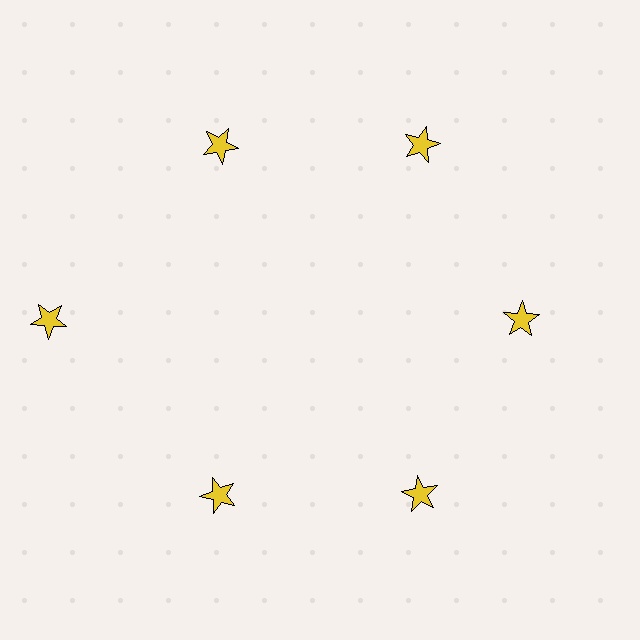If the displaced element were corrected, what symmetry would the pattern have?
It would have 6-fold rotational symmetry — the pattern would map onto itself every 60 degrees.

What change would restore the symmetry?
The symmetry would be restored by moving it inward, back onto the ring so that all 6 stars sit at equal angles and equal distance from the center.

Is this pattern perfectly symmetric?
No. The 6 yellow stars are arranged in a ring, but one element near the 9 o'clock position is pushed outward from the center, breaking the 6-fold rotational symmetry.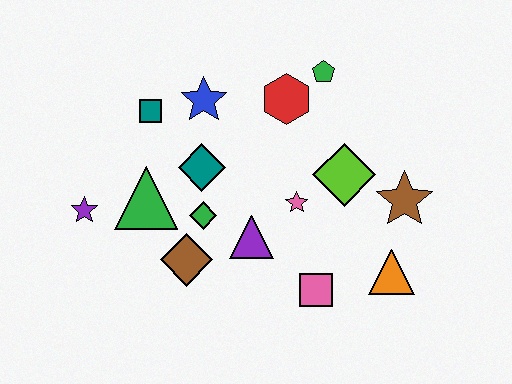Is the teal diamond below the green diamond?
No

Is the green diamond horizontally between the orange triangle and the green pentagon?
No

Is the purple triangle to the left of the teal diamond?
No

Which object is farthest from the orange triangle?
The purple star is farthest from the orange triangle.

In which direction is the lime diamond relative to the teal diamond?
The lime diamond is to the right of the teal diamond.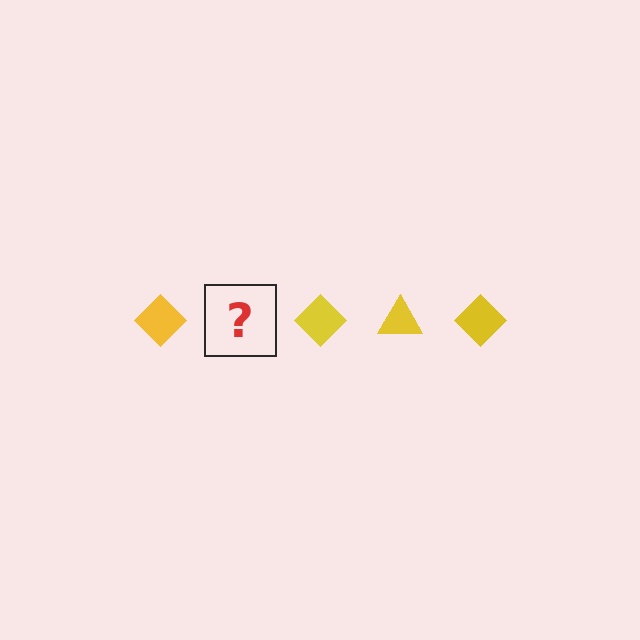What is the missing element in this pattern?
The missing element is a yellow triangle.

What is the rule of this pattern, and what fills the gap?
The rule is that the pattern cycles through diamond, triangle shapes in yellow. The gap should be filled with a yellow triangle.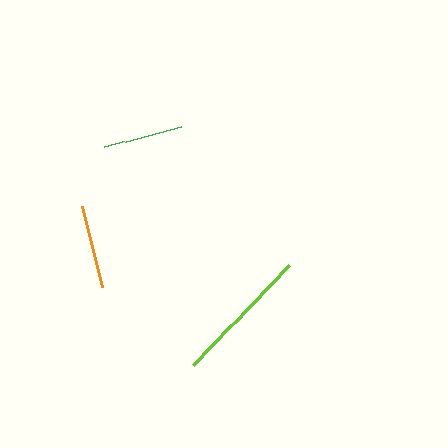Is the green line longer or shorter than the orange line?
The orange line is longer than the green line.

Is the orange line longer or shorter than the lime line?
The lime line is longer than the orange line.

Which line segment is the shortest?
The green line is the shortest at approximately 80 pixels.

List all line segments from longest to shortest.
From longest to shortest: lime, orange, green.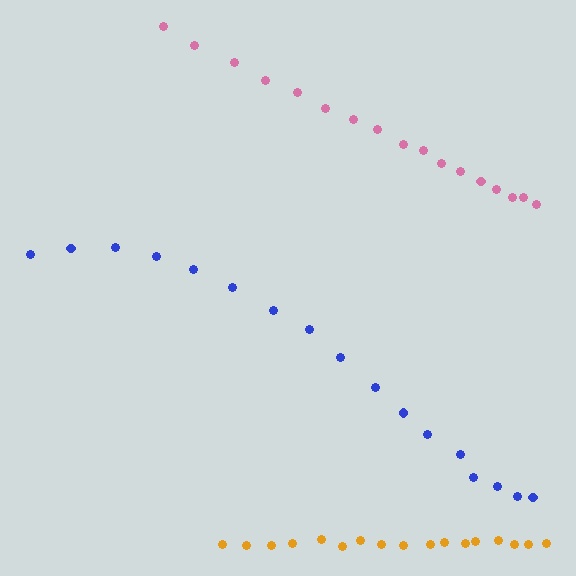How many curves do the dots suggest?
There are 3 distinct paths.